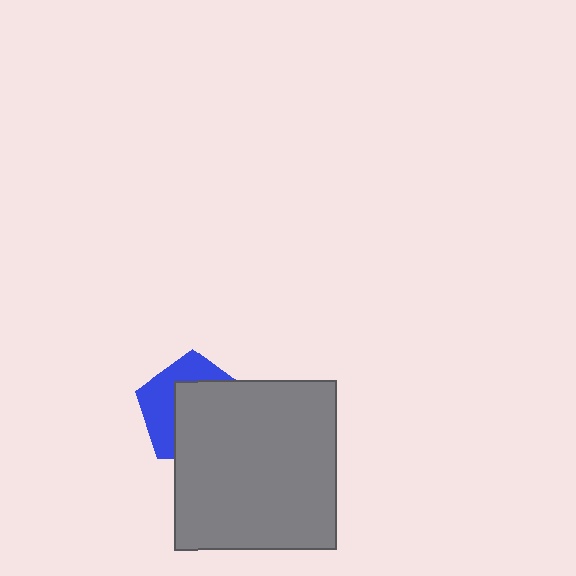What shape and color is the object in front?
The object in front is a gray rectangle.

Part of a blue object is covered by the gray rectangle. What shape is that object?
It is a pentagon.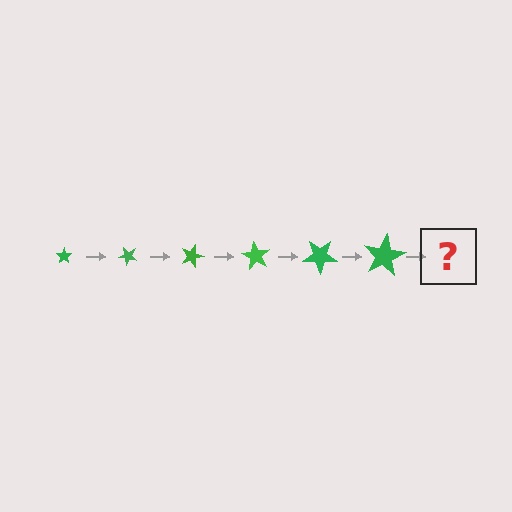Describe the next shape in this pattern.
It should be a star, larger than the previous one and rotated 270 degrees from the start.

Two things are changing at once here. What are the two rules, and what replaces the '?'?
The two rules are that the star grows larger each step and it rotates 45 degrees each step. The '?' should be a star, larger than the previous one and rotated 270 degrees from the start.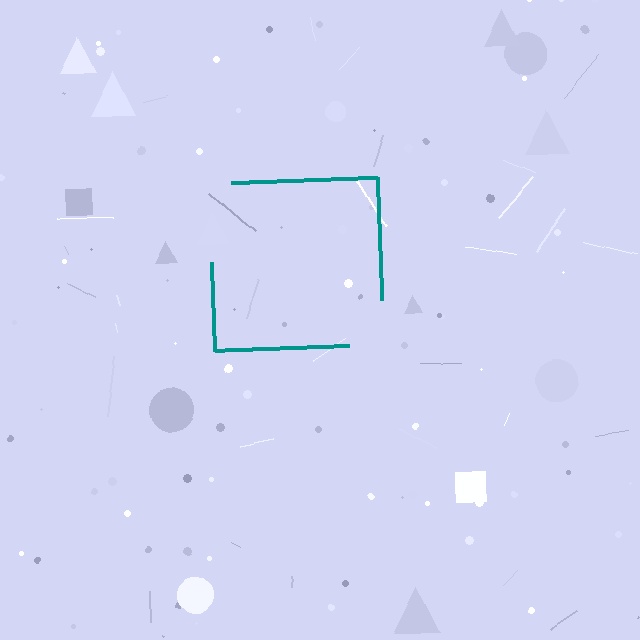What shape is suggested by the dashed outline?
The dashed outline suggests a square.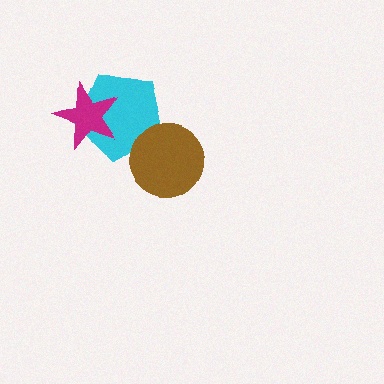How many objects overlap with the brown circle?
1 object overlaps with the brown circle.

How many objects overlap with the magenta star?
1 object overlaps with the magenta star.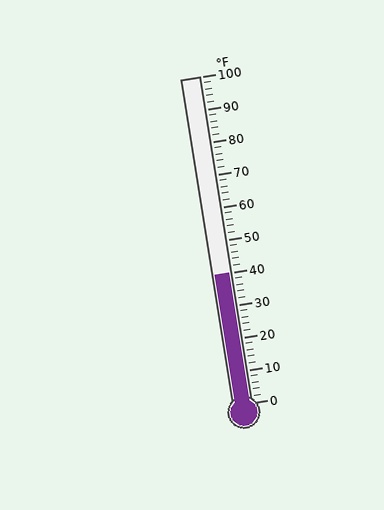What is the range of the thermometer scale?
The thermometer scale ranges from 0°F to 100°F.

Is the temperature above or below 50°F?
The temperature is below 50°F.